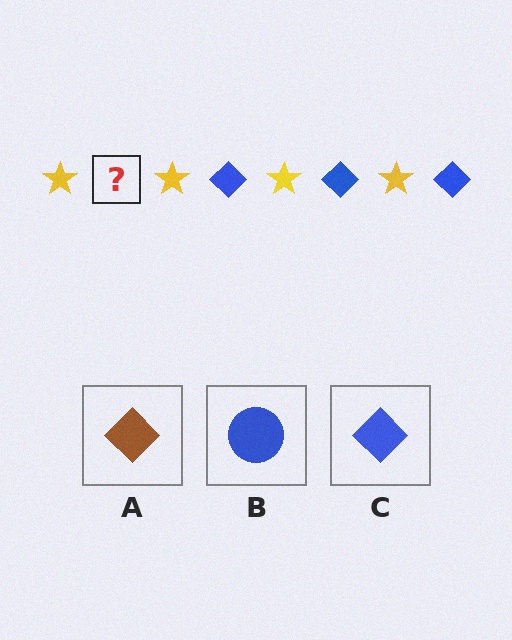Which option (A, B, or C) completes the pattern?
C.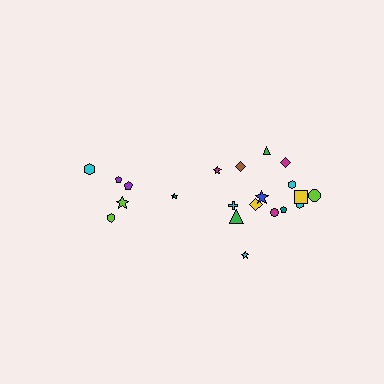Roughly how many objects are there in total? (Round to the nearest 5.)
Roughly 20 objects in total.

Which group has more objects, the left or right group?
The right group.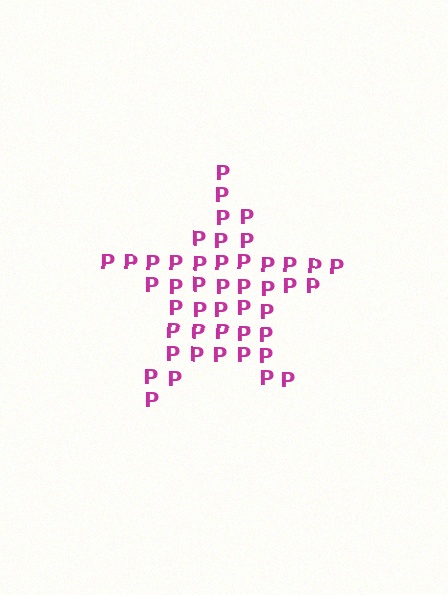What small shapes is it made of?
It is made of small letter P's.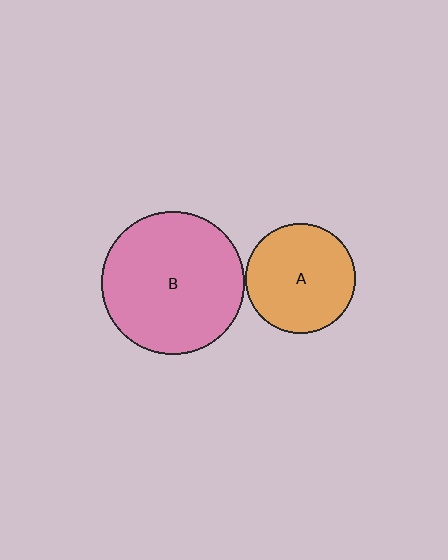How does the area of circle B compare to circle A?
Approximately 1.7 times.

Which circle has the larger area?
Circle B (pink).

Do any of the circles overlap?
No, none of the circles overlap.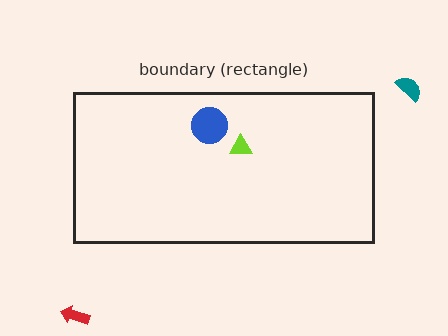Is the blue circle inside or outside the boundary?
Inside.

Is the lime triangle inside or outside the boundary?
Inside.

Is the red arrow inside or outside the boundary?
Outside.